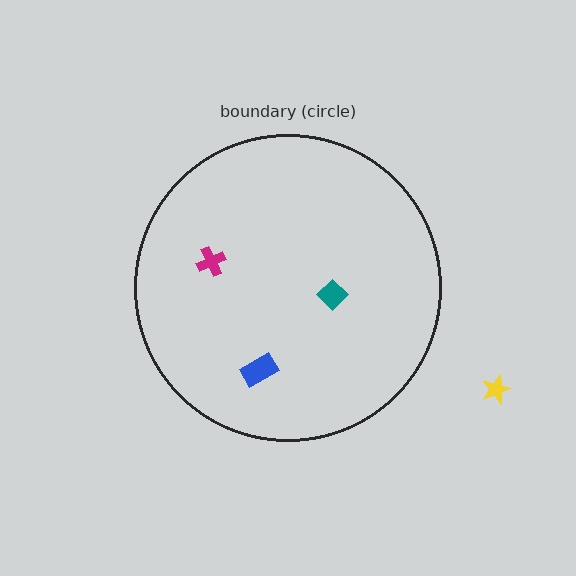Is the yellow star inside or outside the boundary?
Outside.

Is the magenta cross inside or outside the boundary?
Inside.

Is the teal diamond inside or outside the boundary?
Inside.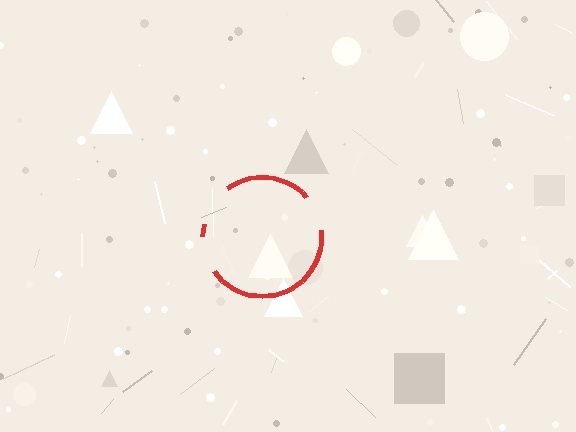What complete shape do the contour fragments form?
The contour fragments form a circle.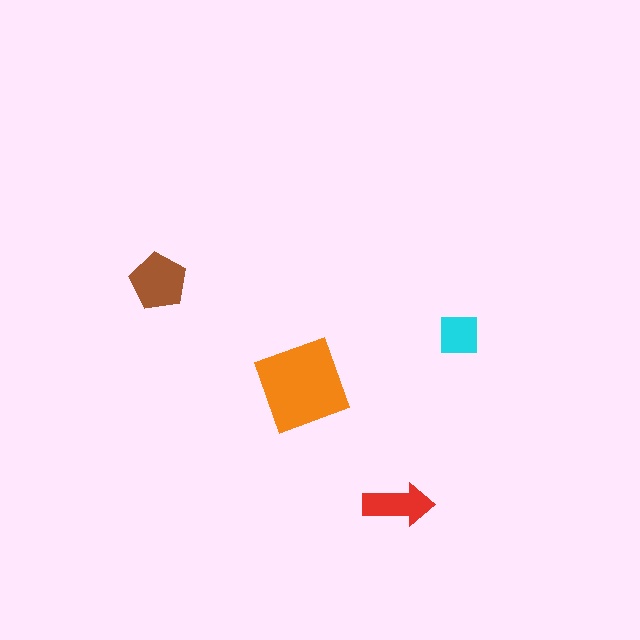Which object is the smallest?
The cyan square.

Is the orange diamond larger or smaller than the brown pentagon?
Larger.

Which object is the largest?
The orange diamond.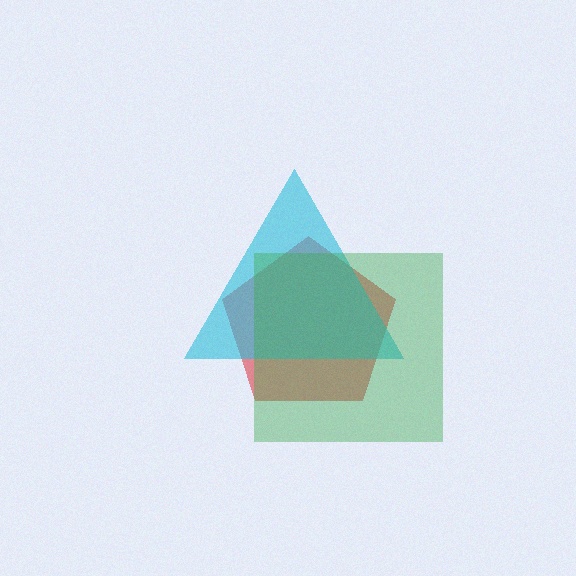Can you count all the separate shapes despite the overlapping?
Yes, there are 3 separate shapes.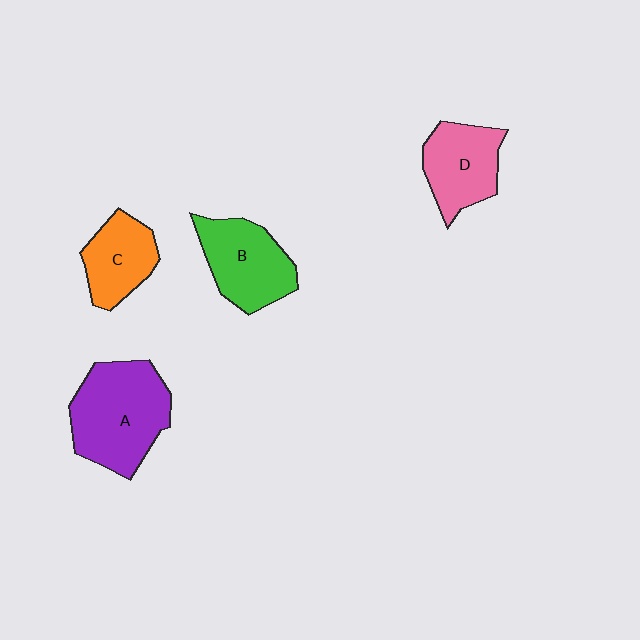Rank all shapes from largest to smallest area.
From largest to smallest: A (purple), B (green), D (pink), C (orange).